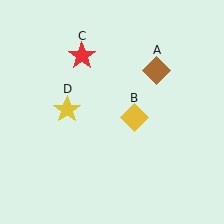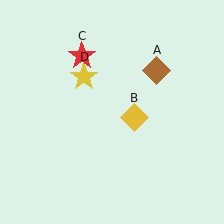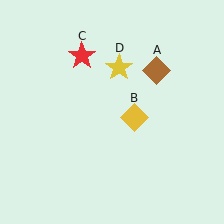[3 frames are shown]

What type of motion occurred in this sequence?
The yellow star (object D) rotated clockwise around the center of the scene.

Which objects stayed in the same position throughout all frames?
Brown diamond (object A) and yellow diamond (object B) and red star (object C) remained stationary.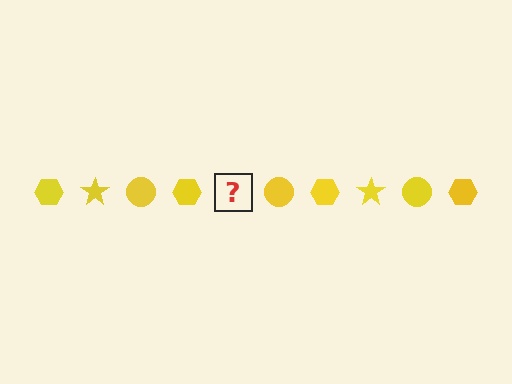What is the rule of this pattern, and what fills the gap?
The rule is that the pattern cycles through hexagon, star, circle shapes in yellow. The gap should be filled with a yellow star.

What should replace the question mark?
The question mark should be replaced with a yellow star.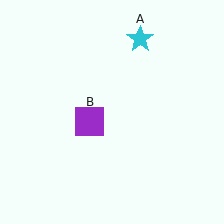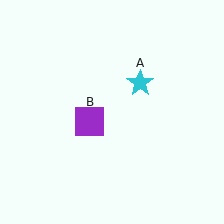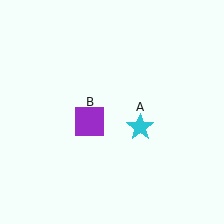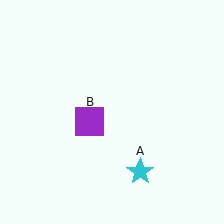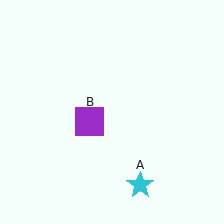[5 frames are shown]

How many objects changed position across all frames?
1 object changed position: cyan star (object A).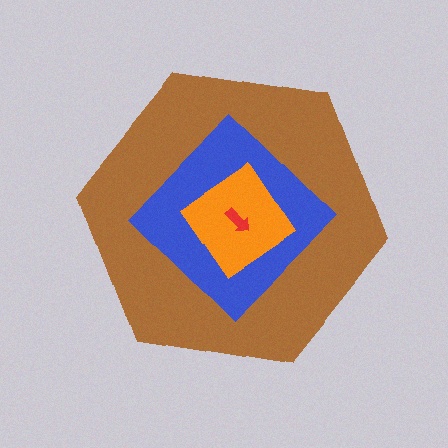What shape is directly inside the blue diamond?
The orange diamond.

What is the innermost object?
The red arrow.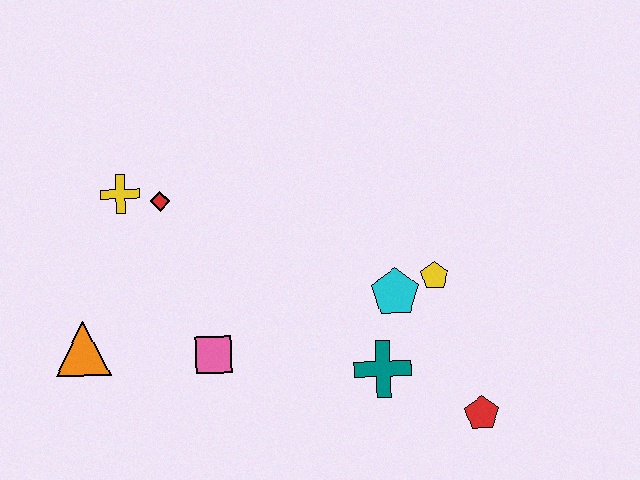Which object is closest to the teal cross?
The cyan pentagon is closest to the teal cross.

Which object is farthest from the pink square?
The red pentagon is farthest from the pink square.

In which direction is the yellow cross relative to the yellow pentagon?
The yellow cross is to the left of the yellow pentagon.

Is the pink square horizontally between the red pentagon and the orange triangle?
Yes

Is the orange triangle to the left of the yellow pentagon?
Yes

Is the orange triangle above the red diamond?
No